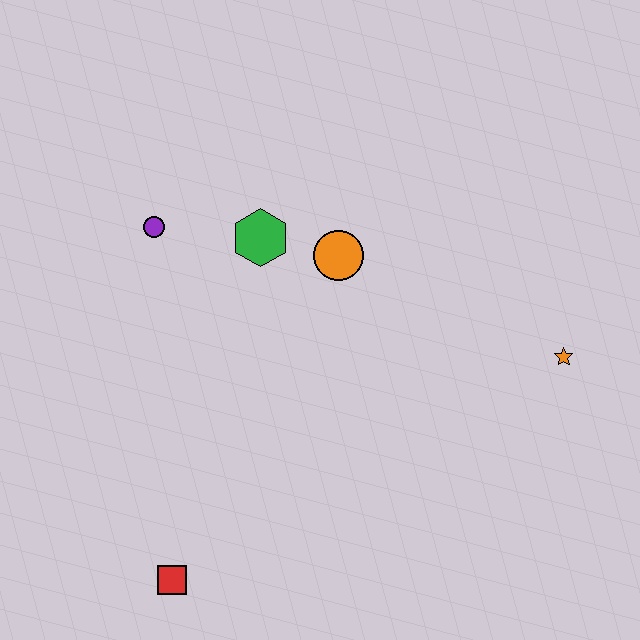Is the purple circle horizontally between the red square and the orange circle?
No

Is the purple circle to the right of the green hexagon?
No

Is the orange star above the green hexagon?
No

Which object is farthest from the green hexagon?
The red square is farthest from the green hexagon.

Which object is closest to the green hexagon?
The orange circle is closest to the green hexagon.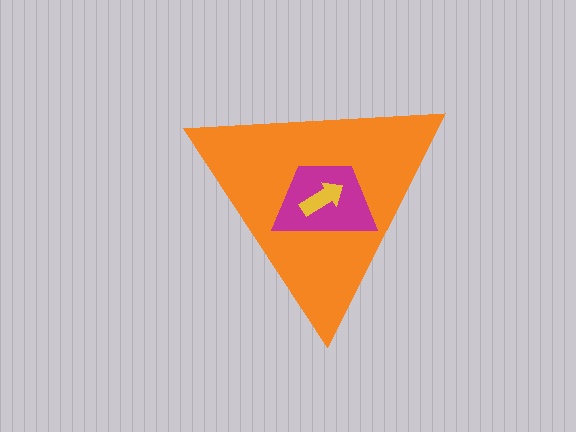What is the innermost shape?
The yellow arrow.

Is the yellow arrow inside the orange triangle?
Yes.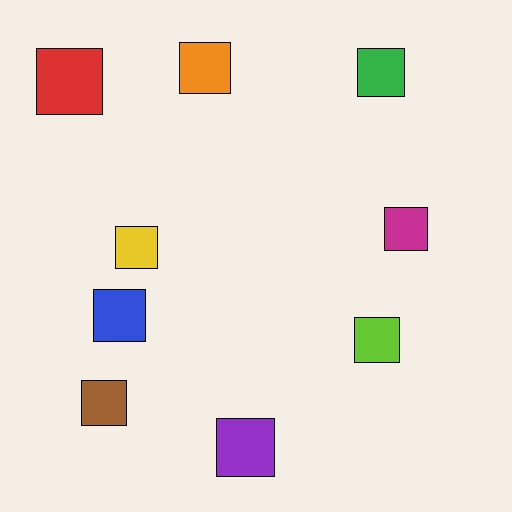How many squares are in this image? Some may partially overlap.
There are 9 squares.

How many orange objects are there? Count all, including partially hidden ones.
There is 1 orange object.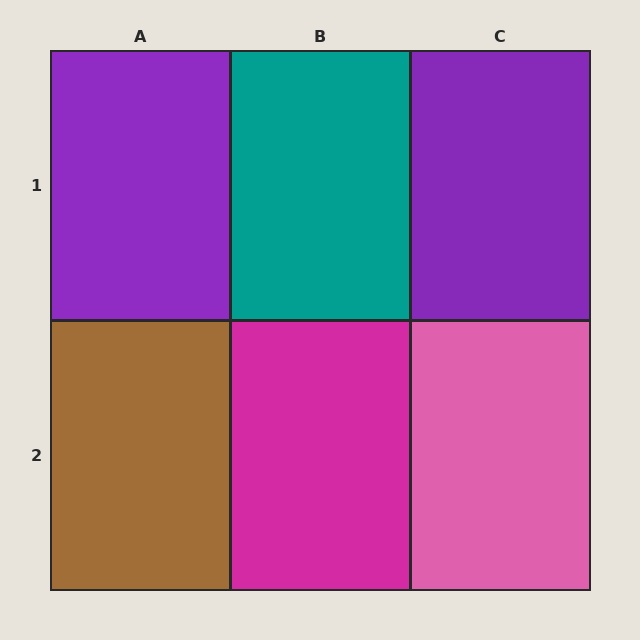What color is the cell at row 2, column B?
Magenta.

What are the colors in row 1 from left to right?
Purple, teal, purple.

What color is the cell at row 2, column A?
Brown.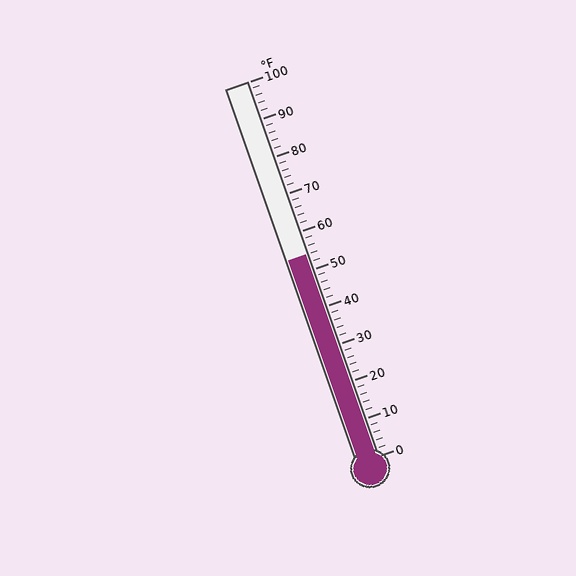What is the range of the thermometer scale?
The thermometer scale ranges from 0°F to 100°F.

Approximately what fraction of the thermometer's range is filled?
The thermometer is filled to approximately 55% of its range.